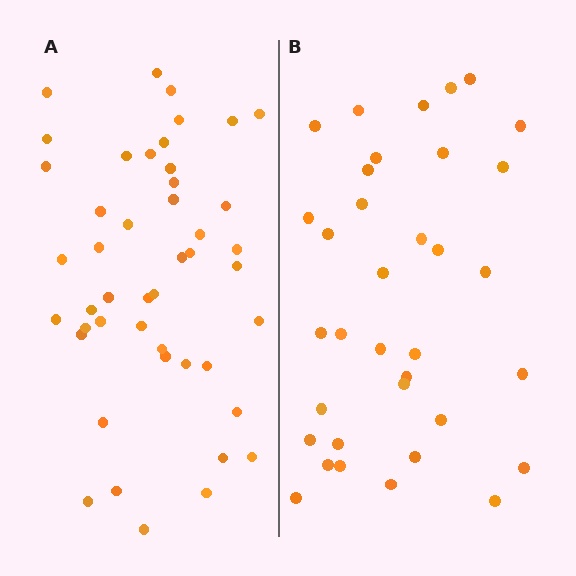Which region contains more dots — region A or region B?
Region A (the left region) has more dots.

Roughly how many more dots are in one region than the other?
Region A has roughly 12 or so more dots than region B.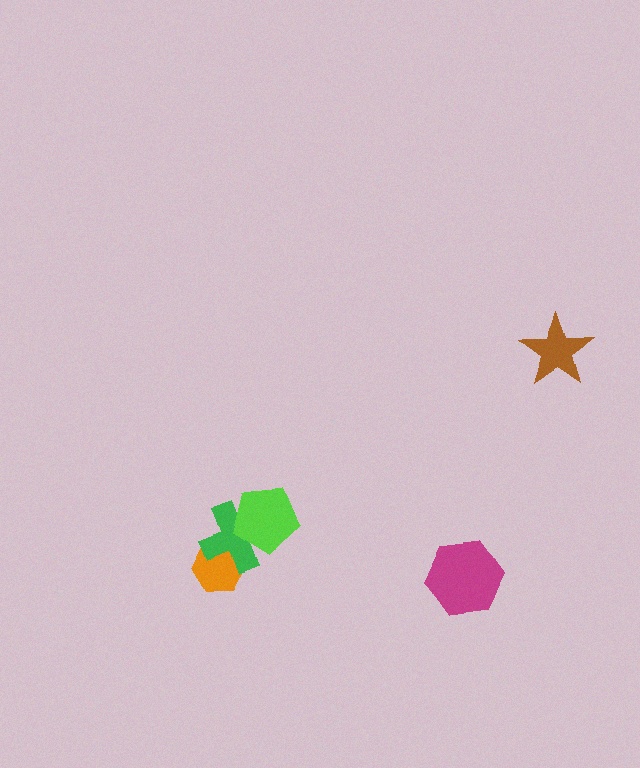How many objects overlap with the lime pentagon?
1 object overlaps with the lime pentagon.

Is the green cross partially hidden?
Yes, it is partially covered by another shape.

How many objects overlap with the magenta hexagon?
0 objects overlap with the magenta hexagon.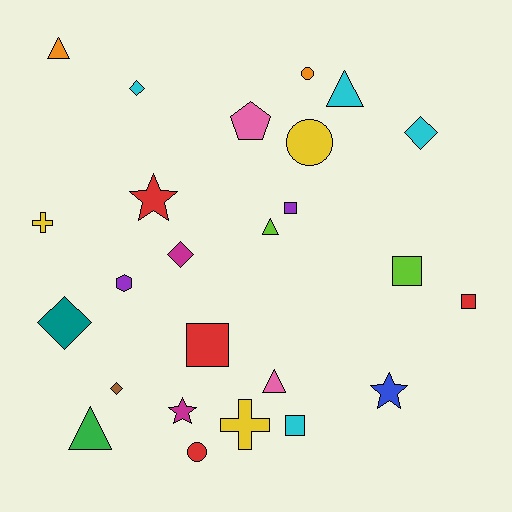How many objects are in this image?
There are 25 objects.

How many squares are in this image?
There are 5 squares.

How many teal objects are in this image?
There is 1 teal object.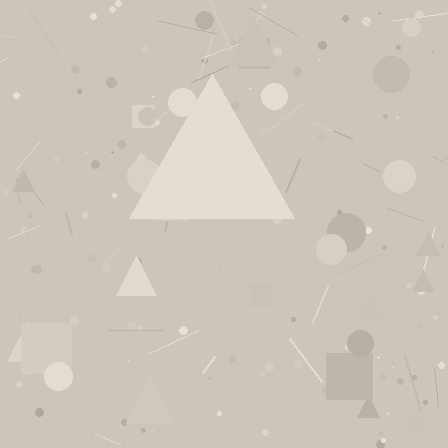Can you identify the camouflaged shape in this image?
The camouflaged shape is a triangle.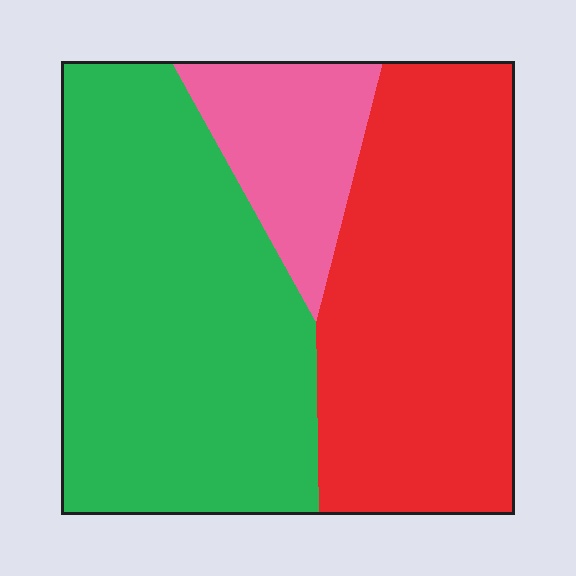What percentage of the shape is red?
Red covers 39% of the shape.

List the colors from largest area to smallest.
From largest to smallest: green, red, pink.